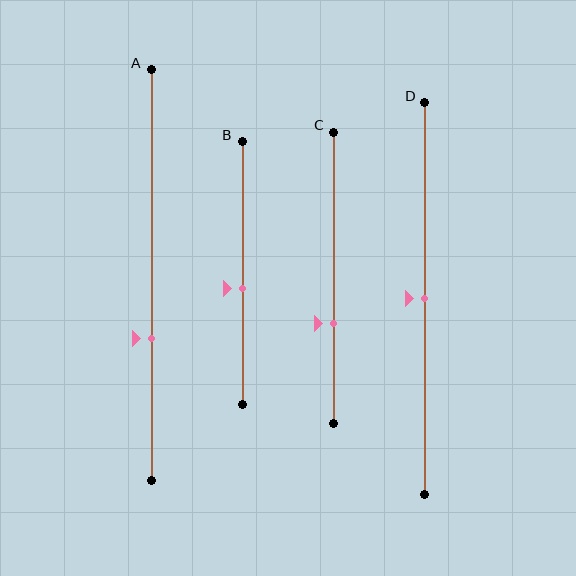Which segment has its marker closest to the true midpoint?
Segment D has its marker closest to the true midpoint.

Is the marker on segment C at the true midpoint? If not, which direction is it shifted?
No, the marker on segment C is shifted downward by about 16% of the segment length.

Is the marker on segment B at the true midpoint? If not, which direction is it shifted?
No, the marker on segment B is shifted downward by about 6% of the segment length.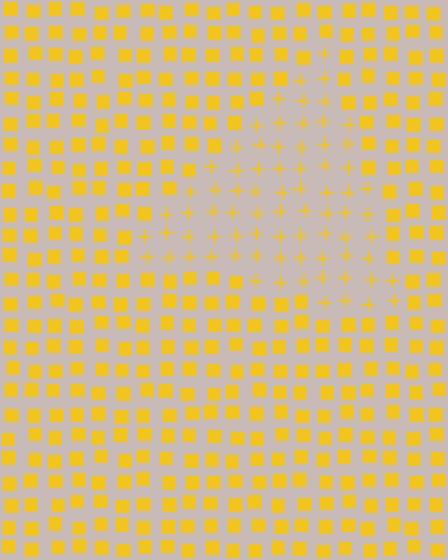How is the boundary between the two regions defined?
The boundary is defined by a change in element shape: plus signs inside vs. squares outside. All elements share the same color and spacing.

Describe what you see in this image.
The image is filled with small yellow elements arranged in a uniform grid. A triangle-shaped region contains plus signs, while the surrounding area contains squares. The boundary is defined purely by the change in element shape.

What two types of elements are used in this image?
The image uses plus signs inside the triangle region and squares outside it.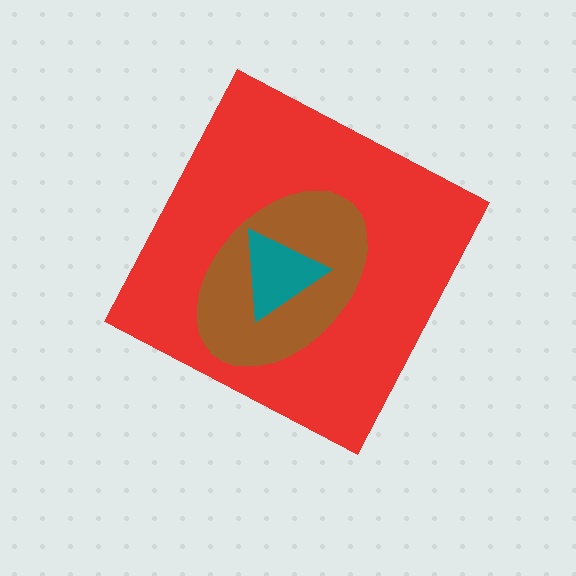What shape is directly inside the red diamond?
The brown ellipse.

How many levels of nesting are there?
3.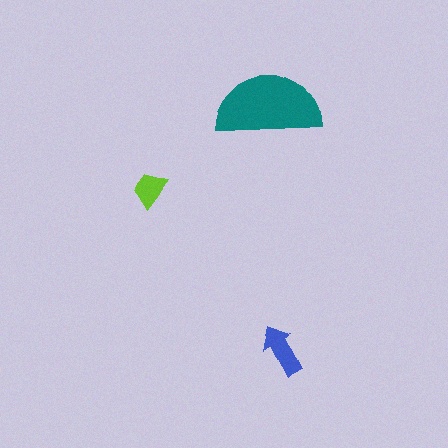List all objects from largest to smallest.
The teal semicircle, the blue arrow, the lime trapezoid.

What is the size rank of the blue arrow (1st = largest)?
2nd.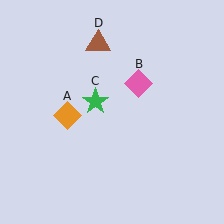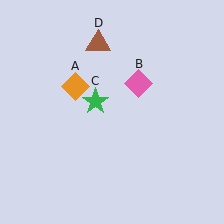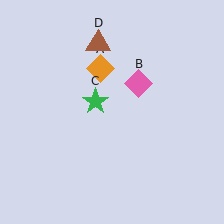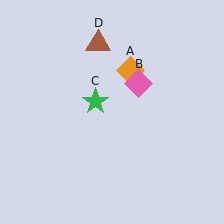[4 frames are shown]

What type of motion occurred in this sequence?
The orange diamond (object A) rotated clockwise around the center of the scene.